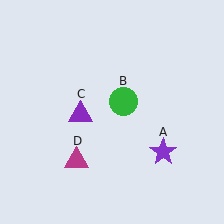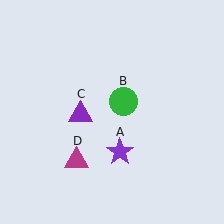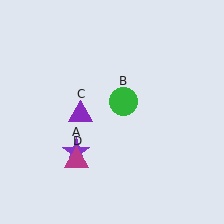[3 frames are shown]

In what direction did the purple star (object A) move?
The purple star (object A) moved left.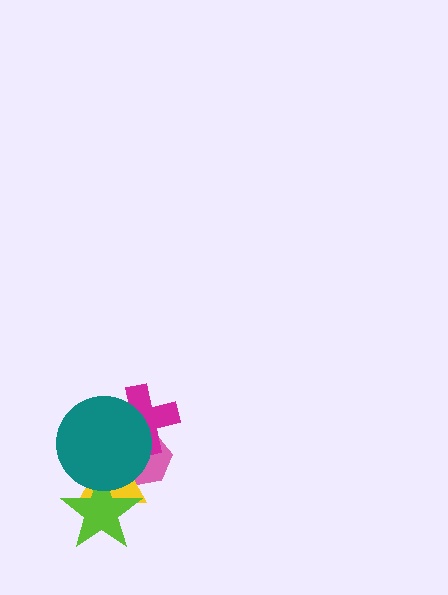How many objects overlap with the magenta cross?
2 objects overlap with the magenta cross.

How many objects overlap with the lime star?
2 objects overlap with the lime star.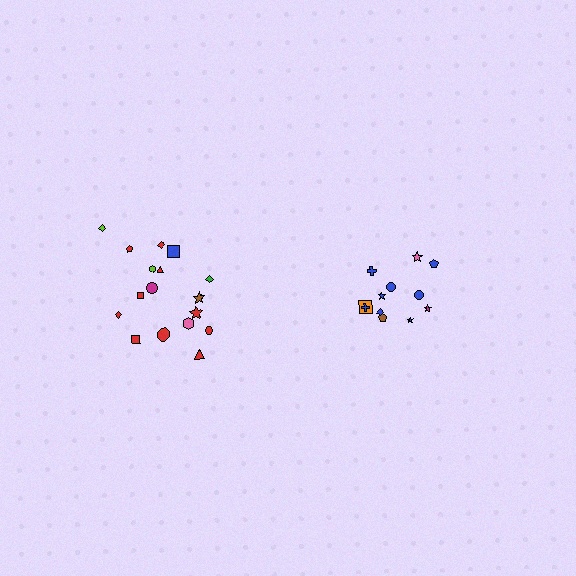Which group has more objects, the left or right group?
The left group.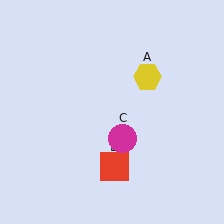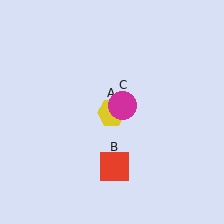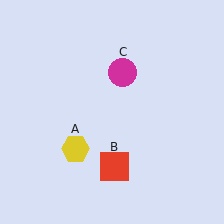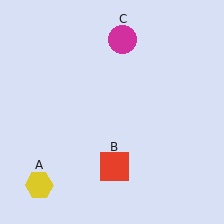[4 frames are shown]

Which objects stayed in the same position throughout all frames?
Red square (object B) remained stationary.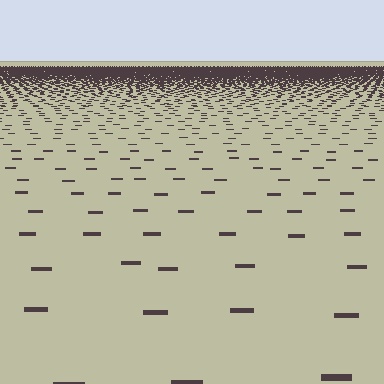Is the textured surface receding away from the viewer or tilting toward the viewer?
The surface is receding away from the viewer. Texture elements get smaller and denser toward the top.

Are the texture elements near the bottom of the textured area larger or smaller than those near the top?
Larger. Near the bottom, elements are closer to the viewer and appear at a bigger on-screen size.